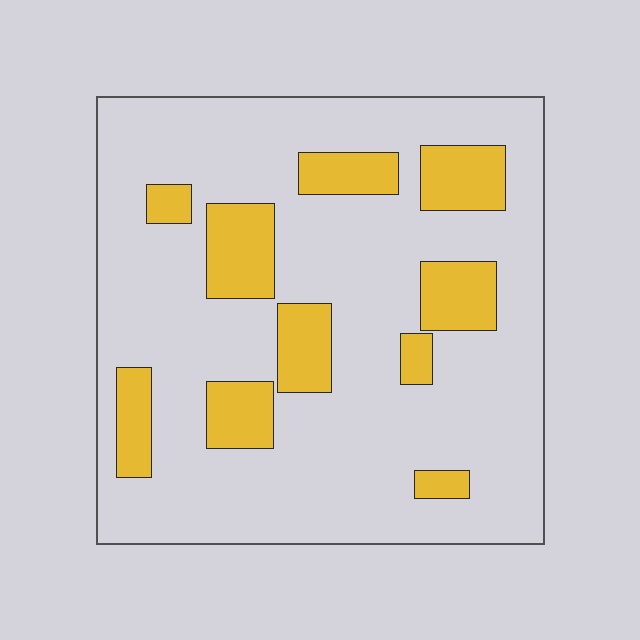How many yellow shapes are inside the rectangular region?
10.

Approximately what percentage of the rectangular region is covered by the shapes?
Approximately 20%.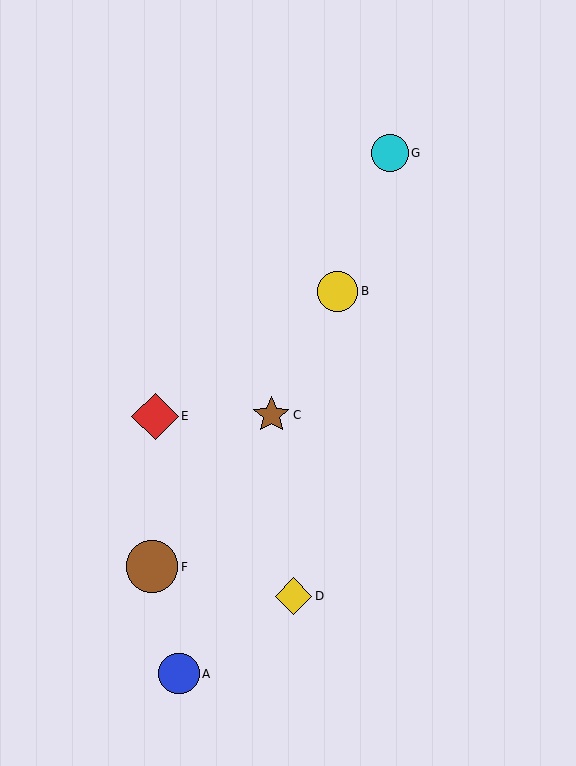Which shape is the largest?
The brown circle (labeled F) is the largest.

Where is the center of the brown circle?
The center of the brown circle is at (152, 567).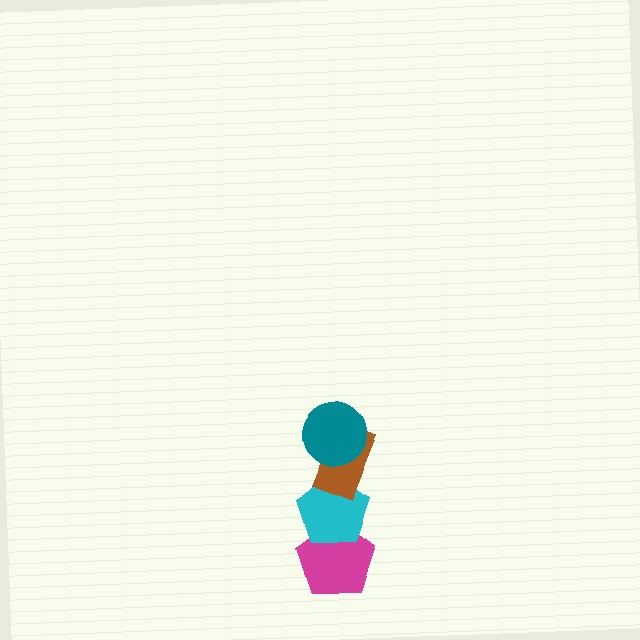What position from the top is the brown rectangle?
The brown rectangle is 2nd from the top.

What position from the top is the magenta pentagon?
The magenta pentagon is 4th from the top.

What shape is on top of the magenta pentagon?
The cyan pentagon is on top of the magenta pentagon.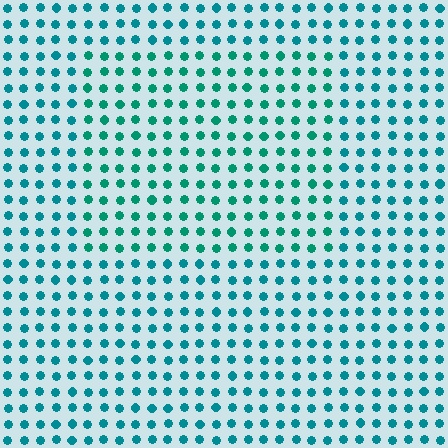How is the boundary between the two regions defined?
The boundary is defined purely by a slight shift in hue (about 20 degrees). Spacing, size, and orientation are identical on both sides.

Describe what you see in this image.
The image is filled with small teal elements in a uniform arrangement. A rectangle-shaped region is visible where the elements are tinted to a slightly different hue, forming a subtle color boundary.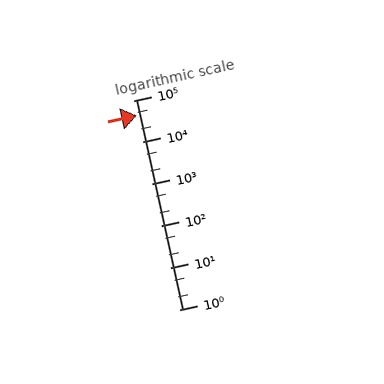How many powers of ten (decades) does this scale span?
The scale spans 5 decades, from 1 to 100000.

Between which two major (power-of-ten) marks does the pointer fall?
The pointer is between 10000 and 100000.